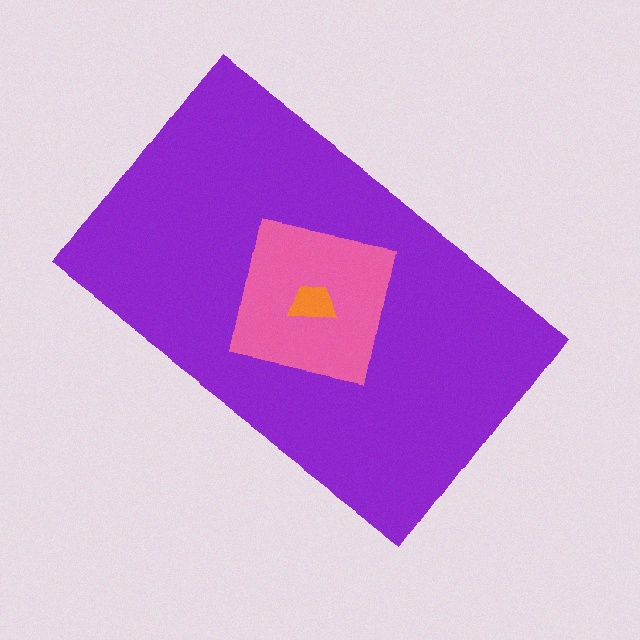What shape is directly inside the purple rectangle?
The pink square.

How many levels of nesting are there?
3.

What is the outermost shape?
The purple rectangle.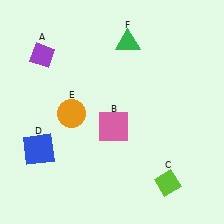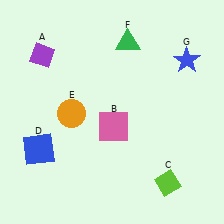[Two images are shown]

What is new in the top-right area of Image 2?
A blue star (G) was added in the top-right area of Image 2.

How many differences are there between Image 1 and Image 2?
There is 1 difference between the two images.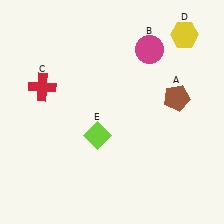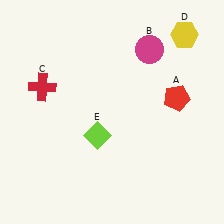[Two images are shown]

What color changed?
The pentagon (A) changed from brown in Image 1 to red in Image 2.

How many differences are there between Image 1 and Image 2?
There is 1 difference between the two images.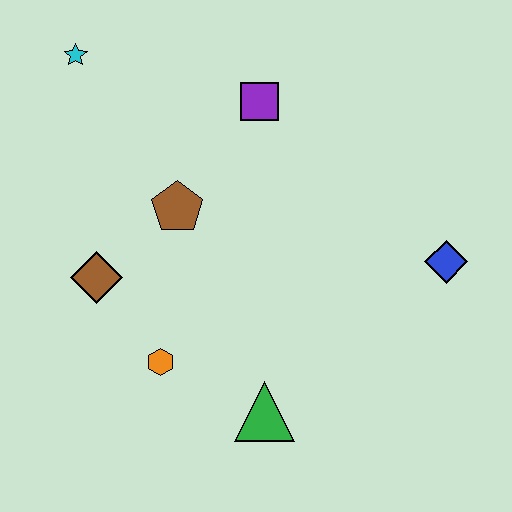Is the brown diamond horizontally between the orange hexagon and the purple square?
No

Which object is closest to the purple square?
The brown pentagon is closest to the purple square.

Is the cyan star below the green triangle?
No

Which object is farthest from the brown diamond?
The blue diamond is farthest from the brown diamond.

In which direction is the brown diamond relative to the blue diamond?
The brown diamond is to the left of the blue diamond.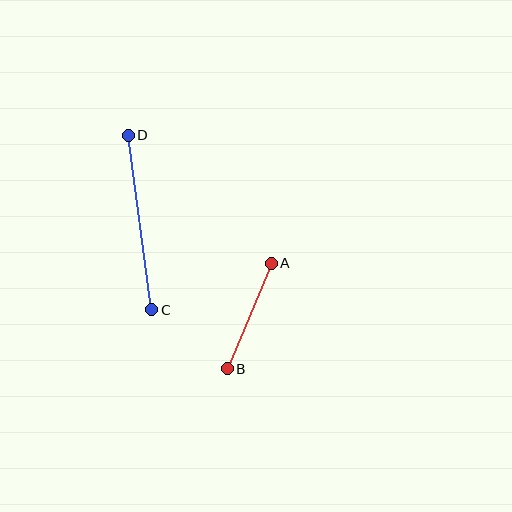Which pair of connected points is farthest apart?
Points C and D are farthest apart.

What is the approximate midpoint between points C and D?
The midpoint is at approximately (140, 222) pixels.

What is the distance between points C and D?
The distance is approximately 176 pixels.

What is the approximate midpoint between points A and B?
The midpoint is at approximately (249, 316) pixels.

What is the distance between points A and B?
The distance is approximately 114 pixels.